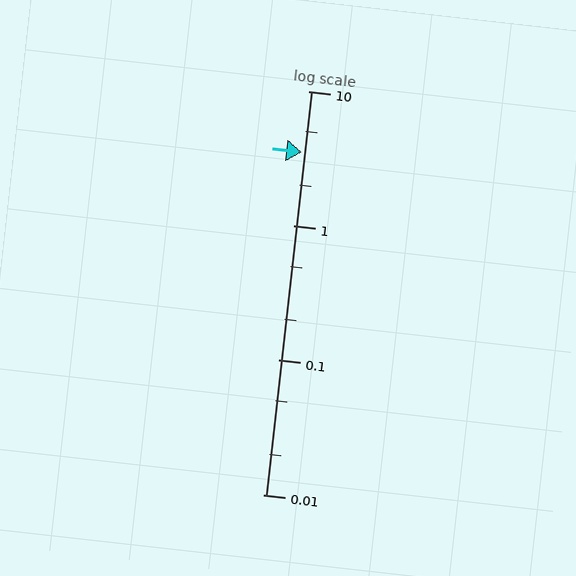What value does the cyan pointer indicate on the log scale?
The pointer indicates approximately 3.5.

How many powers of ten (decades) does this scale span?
The scale spans 3 decades, from 0.01 to 10.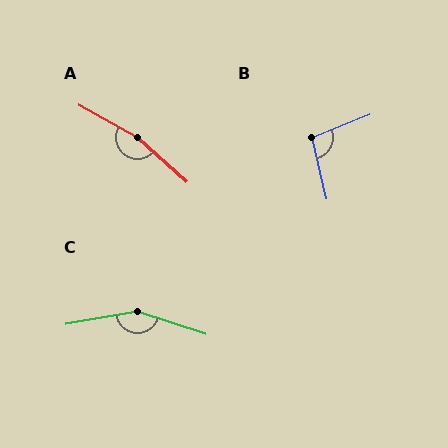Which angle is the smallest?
B, at approximately 98 degrees.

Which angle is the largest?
A, at approximately 167 degrees.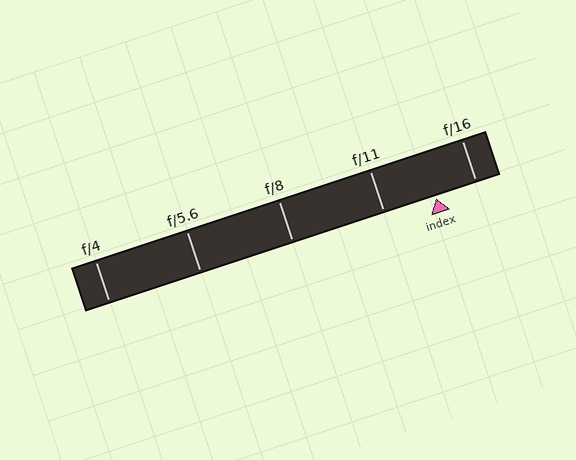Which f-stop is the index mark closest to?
The index mark is closest to f/16.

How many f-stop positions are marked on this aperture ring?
There are 5 f-stop positions marked.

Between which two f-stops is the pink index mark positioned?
The index mark is between f/11 and f/16.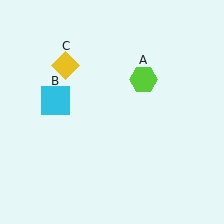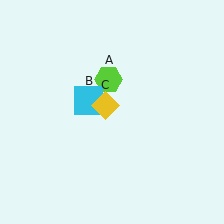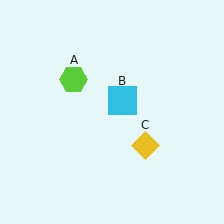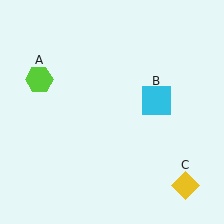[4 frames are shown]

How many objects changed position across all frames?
3 objects changed position: lime hexagon (object A), cyan square (object B), yellow diamond (object C).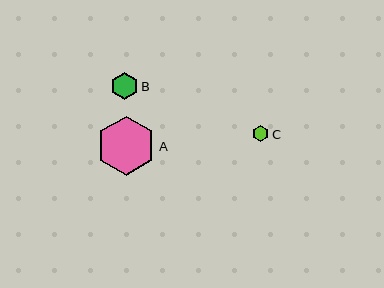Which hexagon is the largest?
Hexagon A is the largest with a size of approximately 59 pixels.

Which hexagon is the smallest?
Hexagon C is the smallest with a size of approximately 16 pixels.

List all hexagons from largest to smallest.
From largest to smallest: A, B, C.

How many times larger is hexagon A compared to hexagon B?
Hexagon A is approximately 2.2 times the size of hexagon B.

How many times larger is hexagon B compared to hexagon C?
Hexagon B is approximately 1.7 times the size of hexagon C.